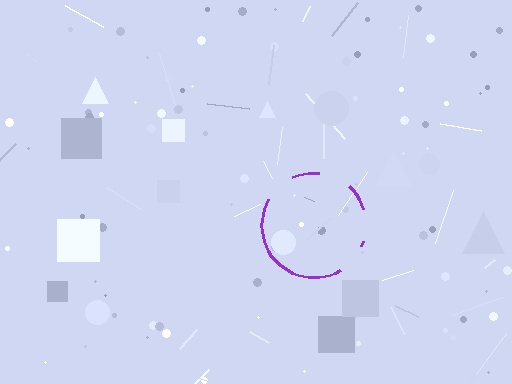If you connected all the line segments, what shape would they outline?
They would outline a circle.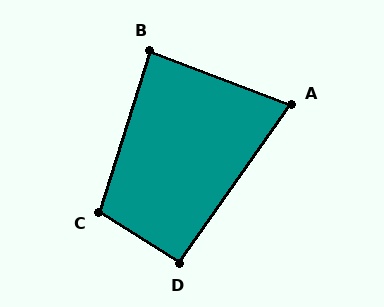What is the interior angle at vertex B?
Approximately 87 degrees (approximately right).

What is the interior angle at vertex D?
Approximately 93 degrees (approximately right).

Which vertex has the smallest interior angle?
A, at approximately 75 degrees.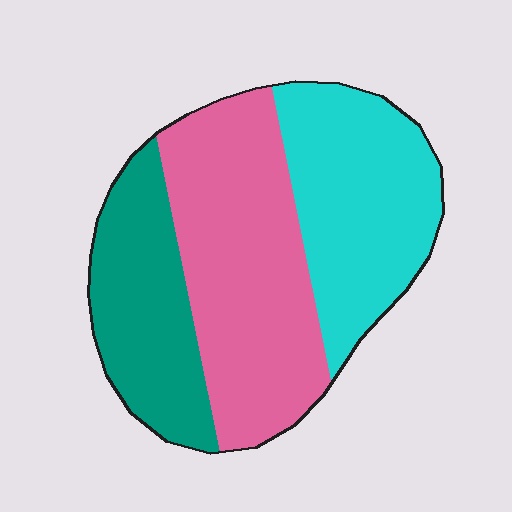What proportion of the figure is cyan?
Cyan covers roughly 35% of the figure.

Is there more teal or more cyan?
Cyan.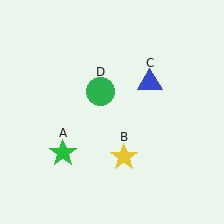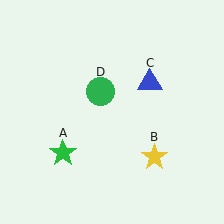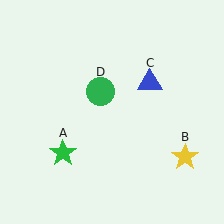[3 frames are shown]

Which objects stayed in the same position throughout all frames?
Green star (object A) and blue triangle (object C) and green circle (object D) remained stationary.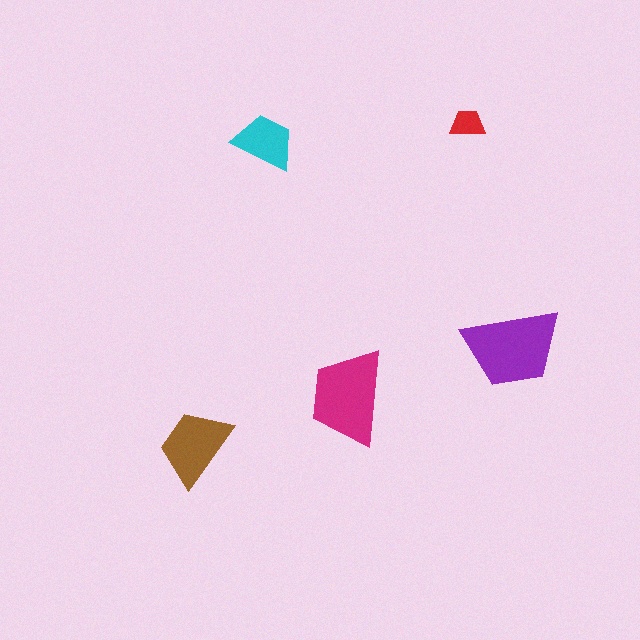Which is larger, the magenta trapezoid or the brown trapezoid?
The magenta one.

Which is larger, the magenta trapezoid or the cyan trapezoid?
The magenta one.